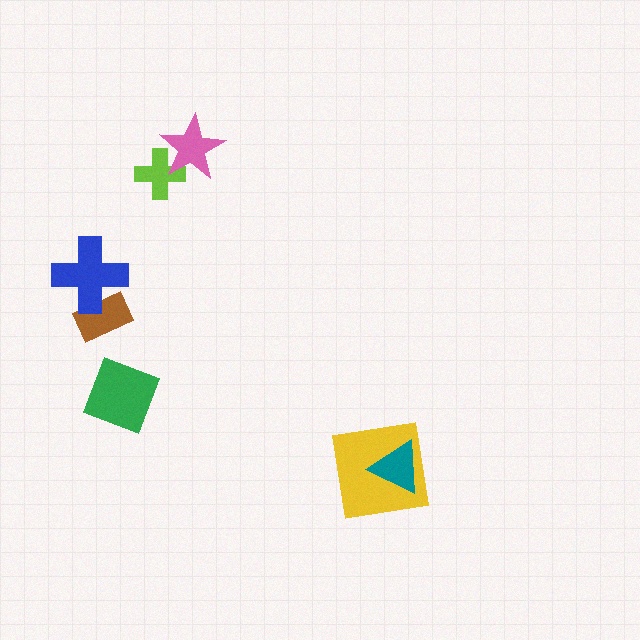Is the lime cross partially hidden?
Yes, it is partially covered by another shape.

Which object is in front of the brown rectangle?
The blue cross is in front of the brown rectangle.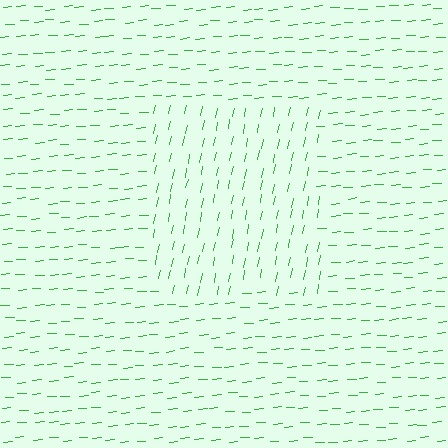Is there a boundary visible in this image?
Yes, there is a texture boundary formed by a change in line orientation.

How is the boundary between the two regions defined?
The boundary is defined purely by a change in line orientation (approximately 74 degrees difference). All lines are the same color and thickness.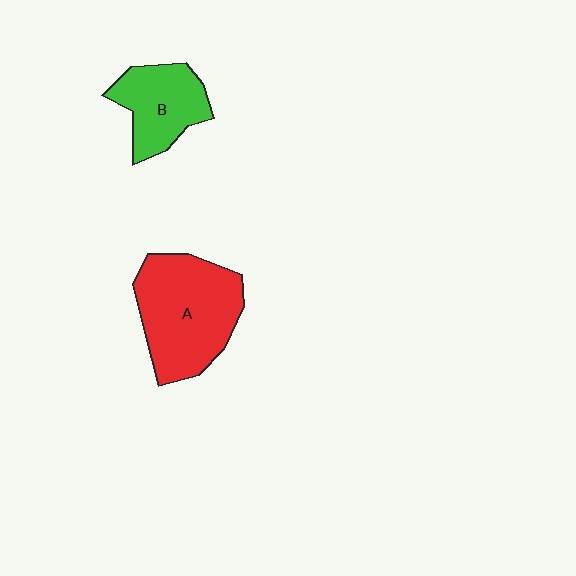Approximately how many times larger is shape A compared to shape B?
Approximately 1.6 times.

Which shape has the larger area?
Shape A (red).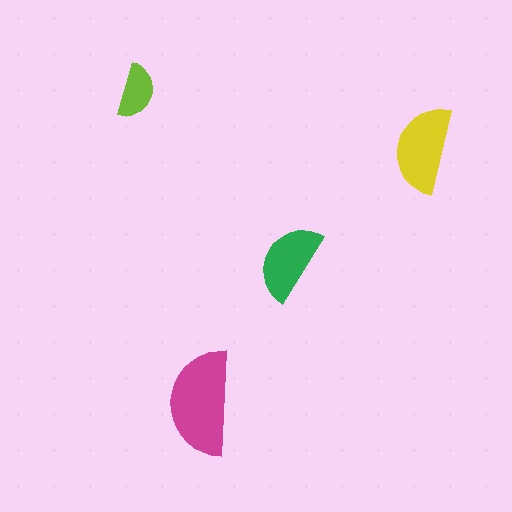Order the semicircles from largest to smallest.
the magenta one, the yellow one, the green one, the lime one.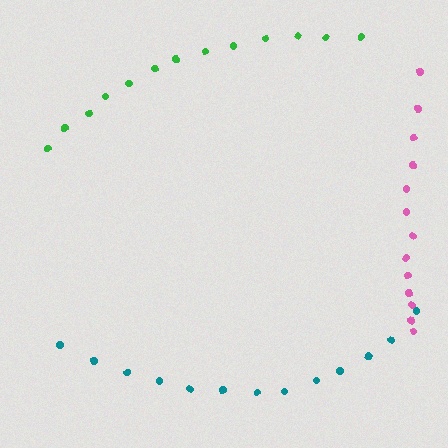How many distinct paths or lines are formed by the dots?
There are 3 distinct paths.